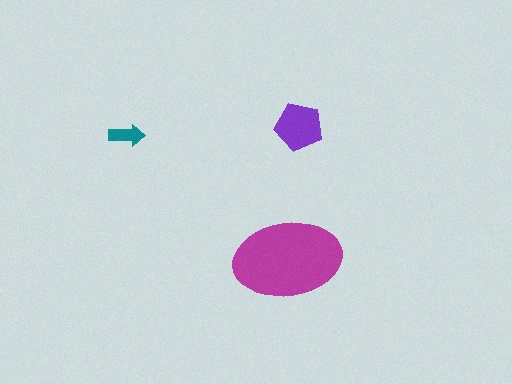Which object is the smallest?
The teal arrow.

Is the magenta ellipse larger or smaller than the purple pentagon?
Larger.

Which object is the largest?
The magenta ellipse.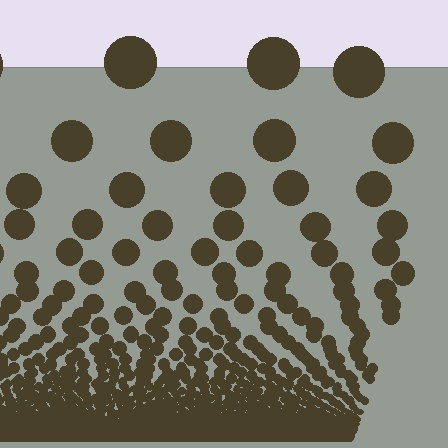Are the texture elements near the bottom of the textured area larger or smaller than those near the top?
Smaller. The gradient is inverted — elements near the bottom are smaller and denser.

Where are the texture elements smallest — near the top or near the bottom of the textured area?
Near the bottom.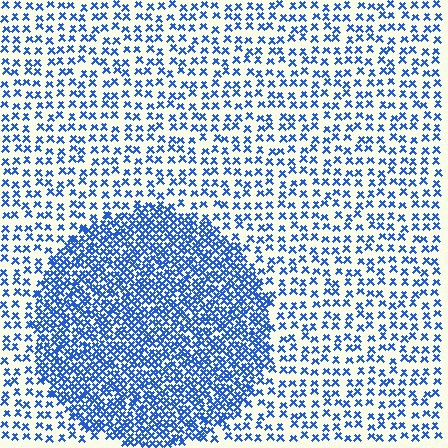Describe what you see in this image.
The image contains small blue elements arranged at two different densities. A circle-shaped region is visible where the elements are more densely packed than the surrounding area.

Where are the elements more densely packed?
The elements are more densely packed inside the circle boundary.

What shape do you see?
I see a circle.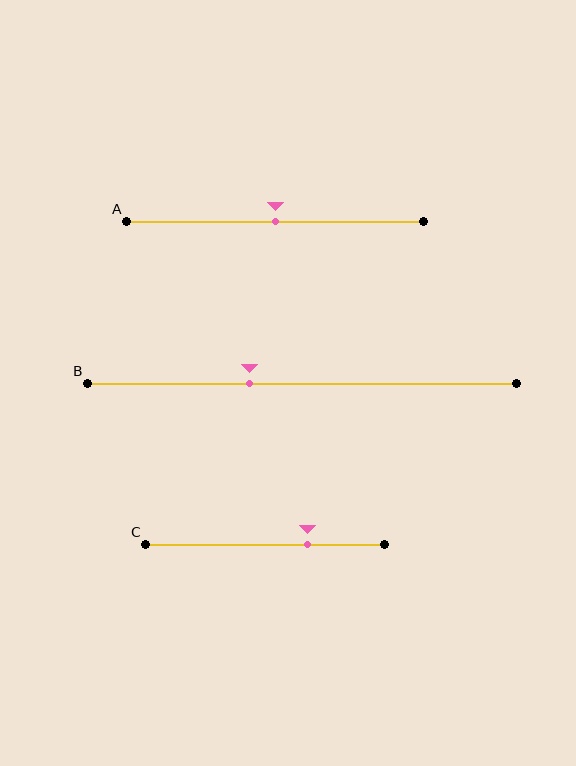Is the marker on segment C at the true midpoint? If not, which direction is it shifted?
No, the marker on segment C is shifted to the right by about 18% of the segment length.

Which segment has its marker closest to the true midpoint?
Segment A has its marker closest to the true midpoint.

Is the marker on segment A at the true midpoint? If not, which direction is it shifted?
Yes, the marker on segment A is at the true midpoint.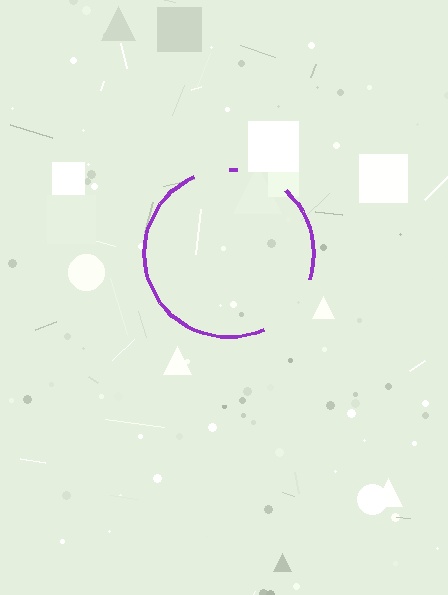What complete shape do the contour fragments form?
The contour fragments form a circle.